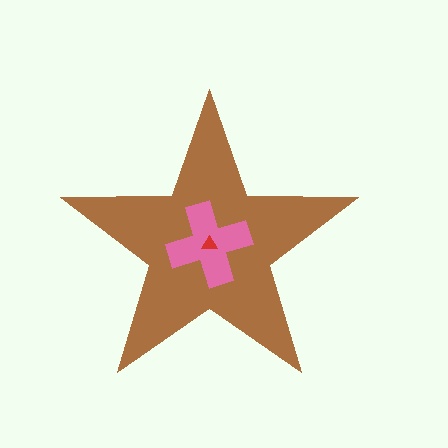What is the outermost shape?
The brown star.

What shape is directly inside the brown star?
The pink cross.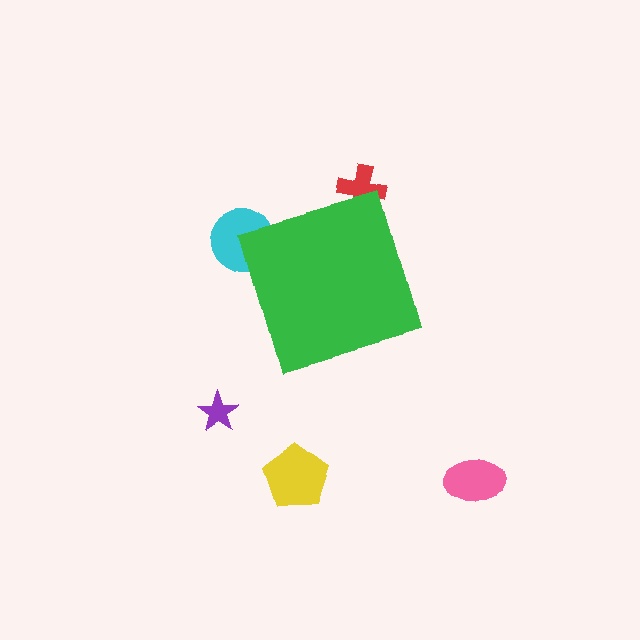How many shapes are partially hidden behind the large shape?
2 shapes are partially hidden.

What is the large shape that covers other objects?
A green diamond.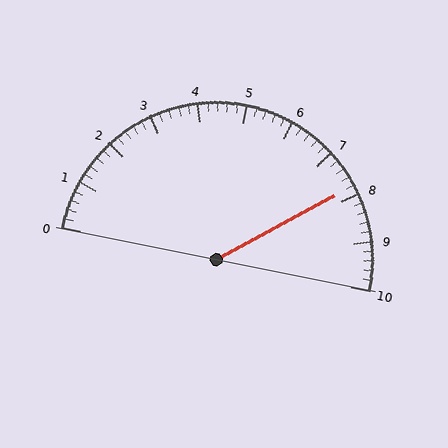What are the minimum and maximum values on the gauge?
The gauge ranges from 0 to 10.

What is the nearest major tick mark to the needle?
The nearest major tick mark is 8.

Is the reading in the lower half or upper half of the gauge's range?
The reading is in the upper half of the range (0 to 10).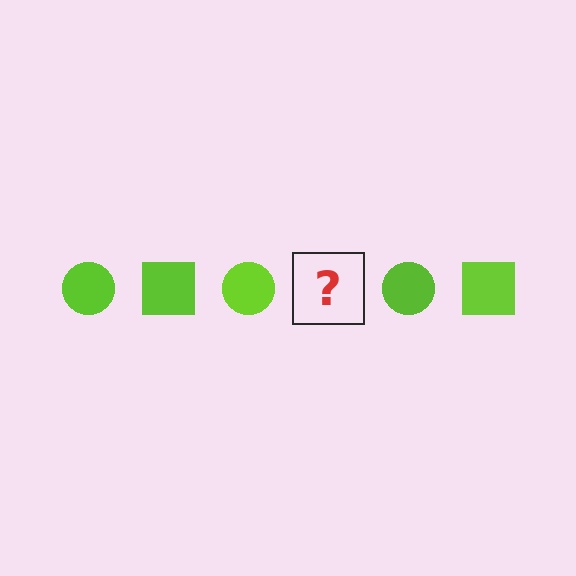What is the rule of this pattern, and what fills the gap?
The rule is that the pattern cycles through circle, square shapes in lime. The gap should be filled with a lime square.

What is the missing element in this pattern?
The missing element is a lime square.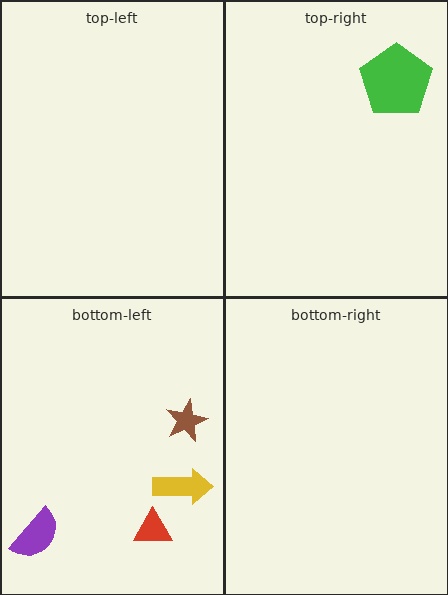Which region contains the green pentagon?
The top-right region.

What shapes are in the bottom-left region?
The purple semicircle, the yellow arrow, the brown star, the red triangle.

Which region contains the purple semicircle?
The bottom-left region.